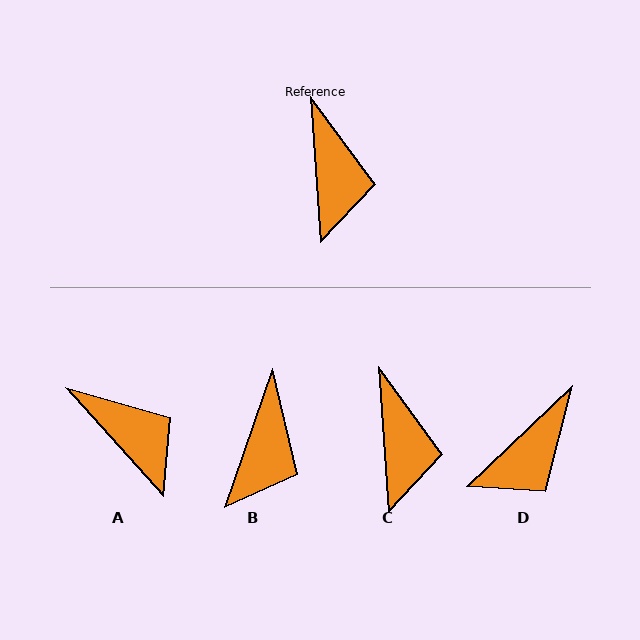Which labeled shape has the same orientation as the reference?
C.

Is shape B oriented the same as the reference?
No, it is off by about 23 degrees.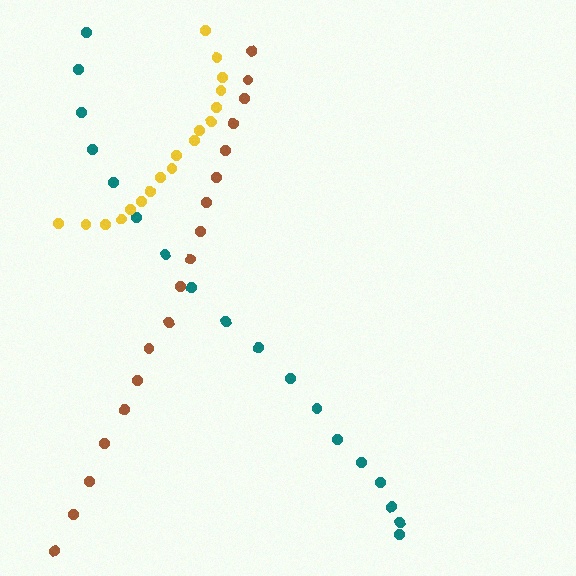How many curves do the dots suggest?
There are 3 distinct paths.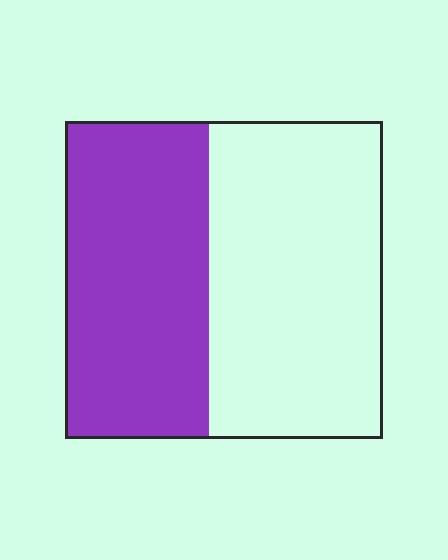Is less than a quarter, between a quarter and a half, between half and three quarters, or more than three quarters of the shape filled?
Between a quarter and a half.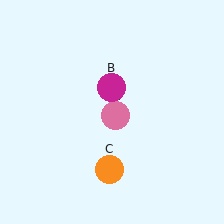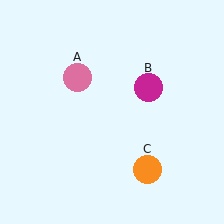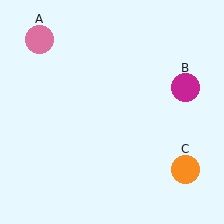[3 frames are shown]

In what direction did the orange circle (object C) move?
The orange circle (object C) moved right.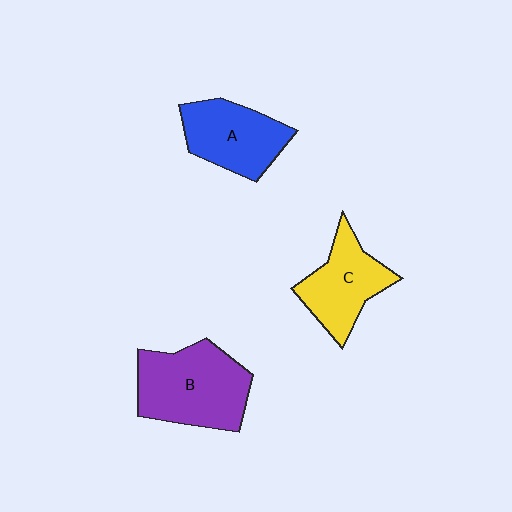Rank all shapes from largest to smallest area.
From largest to smallest: B (purple), A (blue), C (yellow).